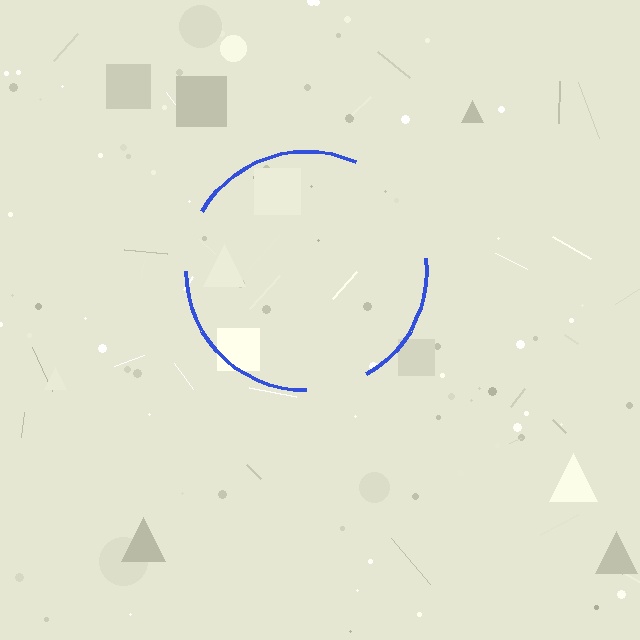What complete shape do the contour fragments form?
The contour fragments form a circle.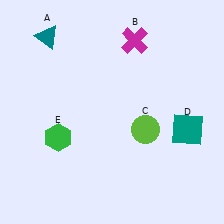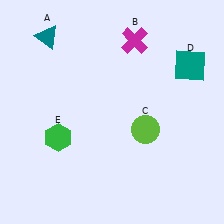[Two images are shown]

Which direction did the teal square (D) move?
The teal square (D) moved up.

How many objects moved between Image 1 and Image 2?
1 object moved between the two images.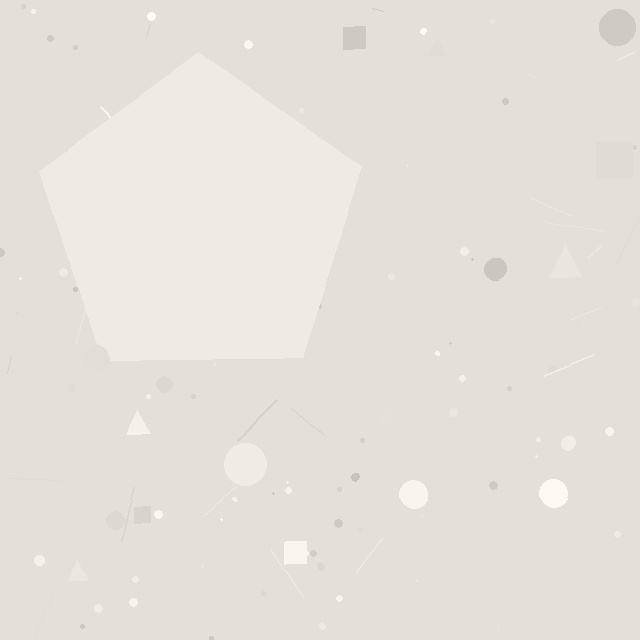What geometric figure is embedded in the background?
A pentagon is embedded in the background.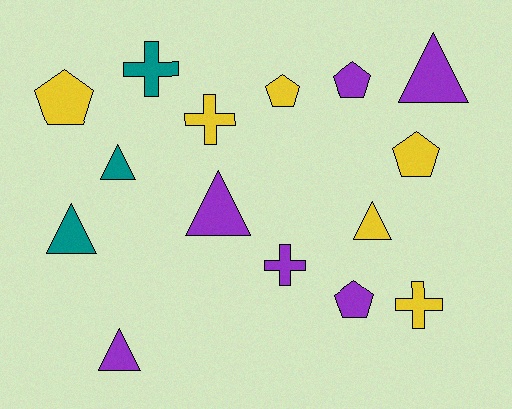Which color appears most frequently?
Yellow, with 6 objects.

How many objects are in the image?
There are 15 objects.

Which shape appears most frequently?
Triangle, with 6 objects.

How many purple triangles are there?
There are 3 purple triangles.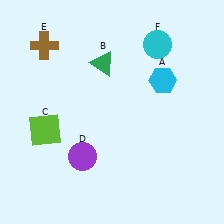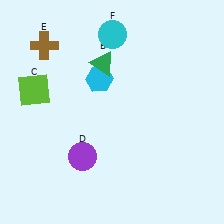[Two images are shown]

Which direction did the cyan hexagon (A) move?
The cyan hexagon (A) moved left.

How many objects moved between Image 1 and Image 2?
3 objects moved between the two images.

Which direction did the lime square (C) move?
The lime square (C) moved up.